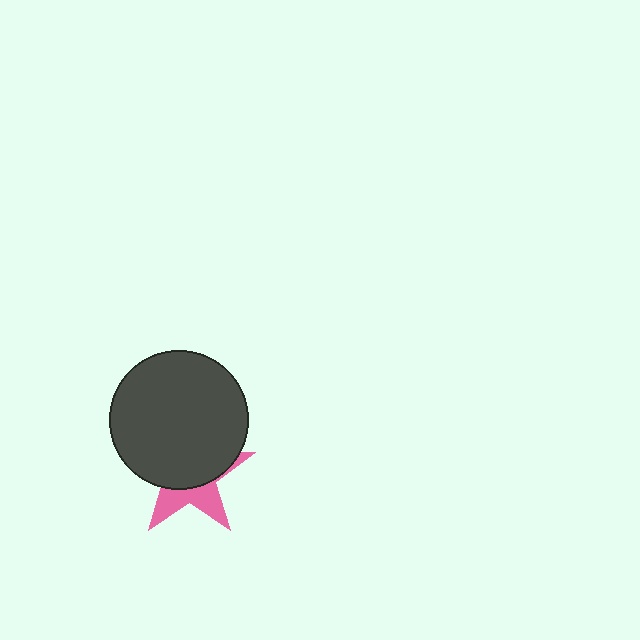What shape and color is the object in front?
The object in front is a dark gray circle.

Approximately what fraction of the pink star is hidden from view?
Roughly 64% of the pink star is hidden behind the dark gray circle.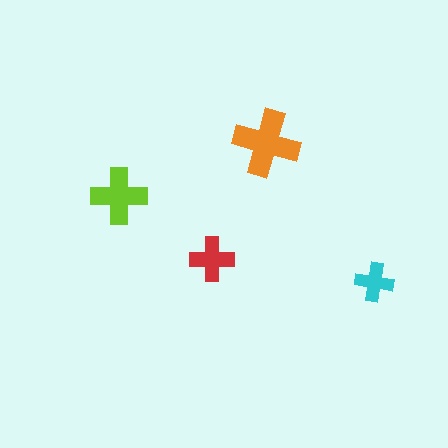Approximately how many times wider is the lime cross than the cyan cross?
About 1.5 times wider.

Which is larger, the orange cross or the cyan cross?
The orange one.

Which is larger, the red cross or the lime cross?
The lime one.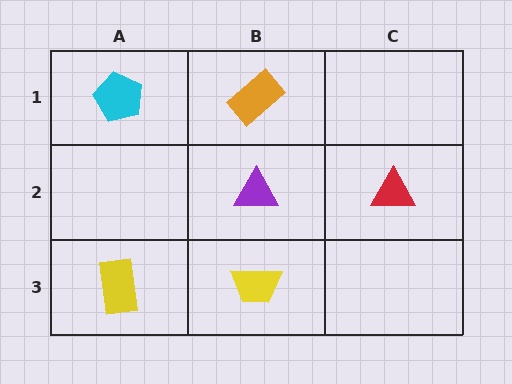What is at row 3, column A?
A yellow rectangle.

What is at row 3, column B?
A yellow trapezoid.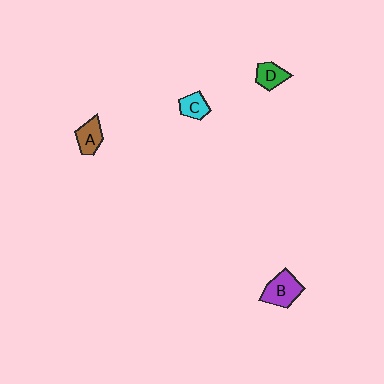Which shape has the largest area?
Shape B (purple).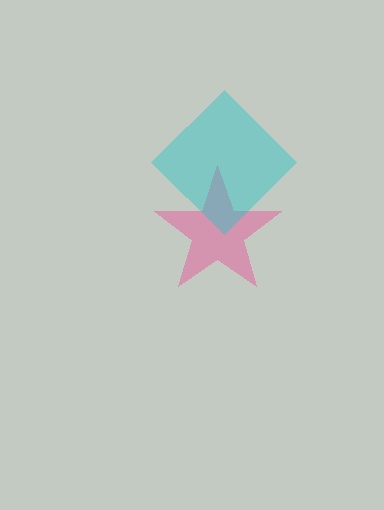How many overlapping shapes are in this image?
There are 2 overlapping shapes in the image.